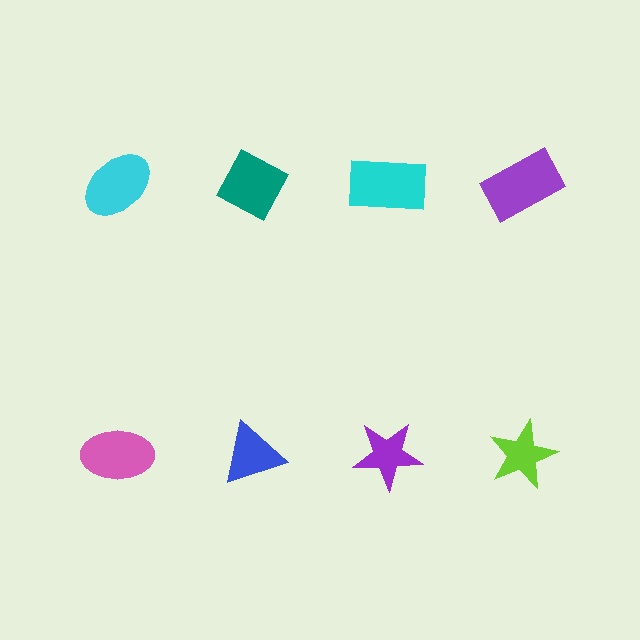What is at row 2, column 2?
A blue triangle.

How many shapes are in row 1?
4 shapes.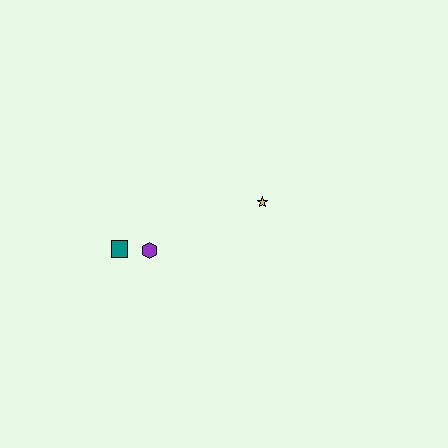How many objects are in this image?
There are 3 objects.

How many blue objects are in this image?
There are no blue objects.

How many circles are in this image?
There are no circles.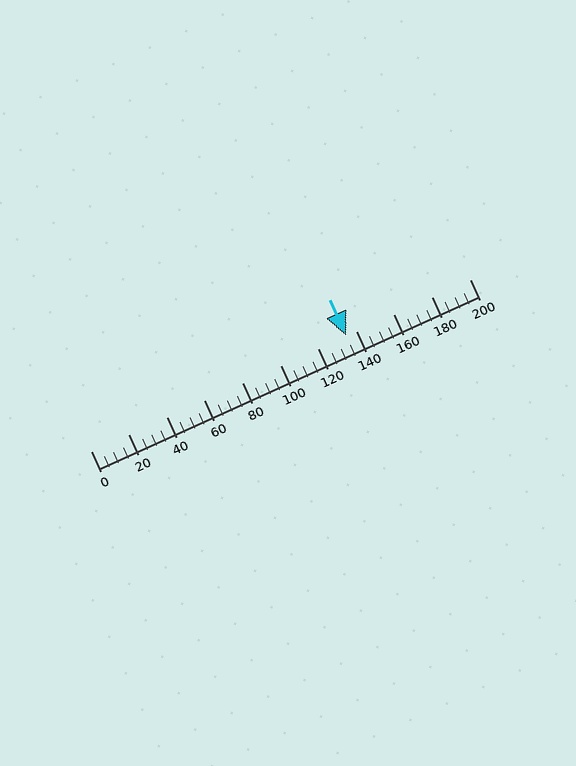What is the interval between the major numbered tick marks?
The major tick marks are spaced 20 units apart.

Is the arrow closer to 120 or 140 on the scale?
The arrow is closer to 140.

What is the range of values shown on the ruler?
The ruler shows values from 0 to 200.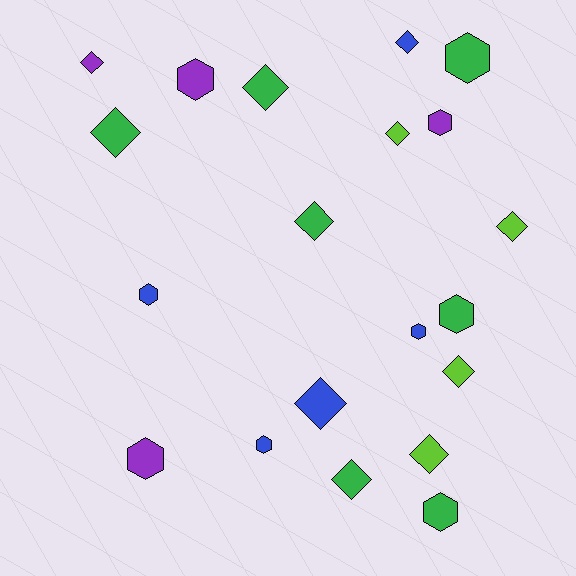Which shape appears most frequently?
Diamond, with 11 objects.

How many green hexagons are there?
There are 3 green hexagons.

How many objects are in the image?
There are 20 objects.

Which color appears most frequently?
Green, with 7 objects.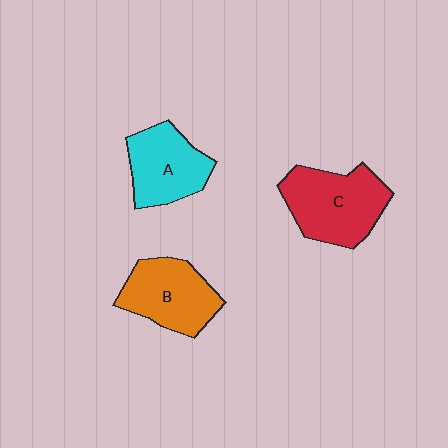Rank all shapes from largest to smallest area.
From largest to smallest: C (red), B (orange), A (cyan).